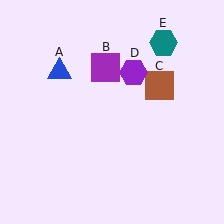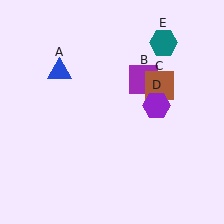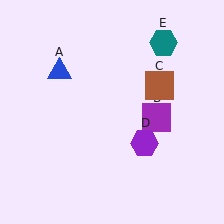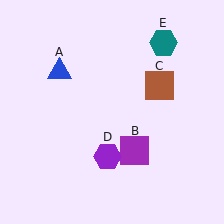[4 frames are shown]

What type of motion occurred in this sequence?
The purple square (object B), purple hexagon (object D) rotated clockwise around the center of the scene.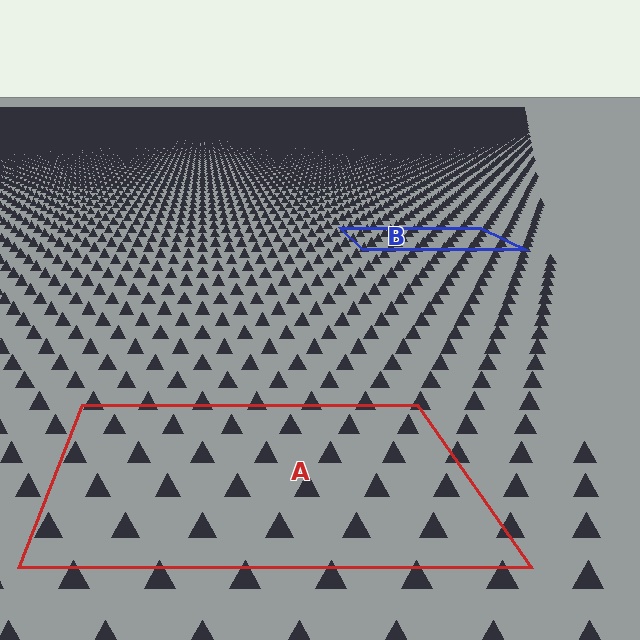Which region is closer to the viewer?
Region A is closer. The texture elements there are larger and more spread out.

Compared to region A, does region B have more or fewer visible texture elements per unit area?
Region B has more texture elements per unit area — they are packed more densely because it is farther away.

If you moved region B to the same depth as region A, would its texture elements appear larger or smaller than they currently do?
They would appear larger. At a closer depth, the same texture elements are projected at a bigger on-screen size.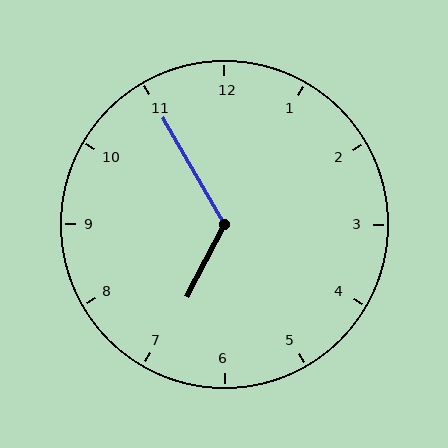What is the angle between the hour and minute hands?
Approximately 122 degrees.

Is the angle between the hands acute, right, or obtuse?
It is obtuse.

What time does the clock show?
6:55.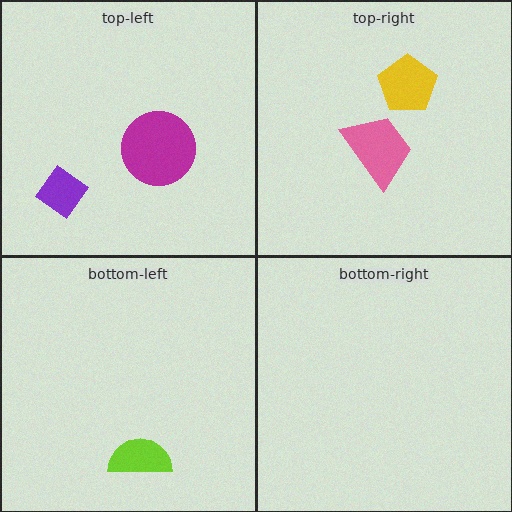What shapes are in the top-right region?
The yellow pentagon, the pink trapezoid.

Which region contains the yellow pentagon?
The top-right region.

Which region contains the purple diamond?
The top-left region.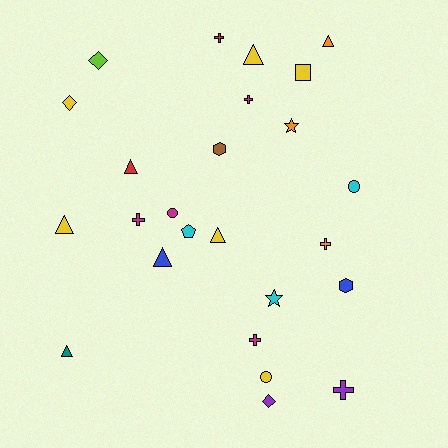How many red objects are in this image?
There are 2 red objects.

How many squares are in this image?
There is 1 square.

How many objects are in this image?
There are 25 objects.